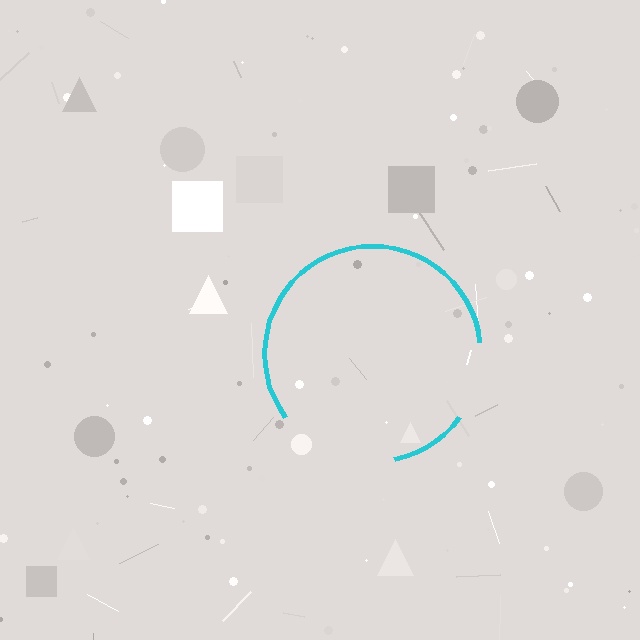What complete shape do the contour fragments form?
The contour fragments form a circle.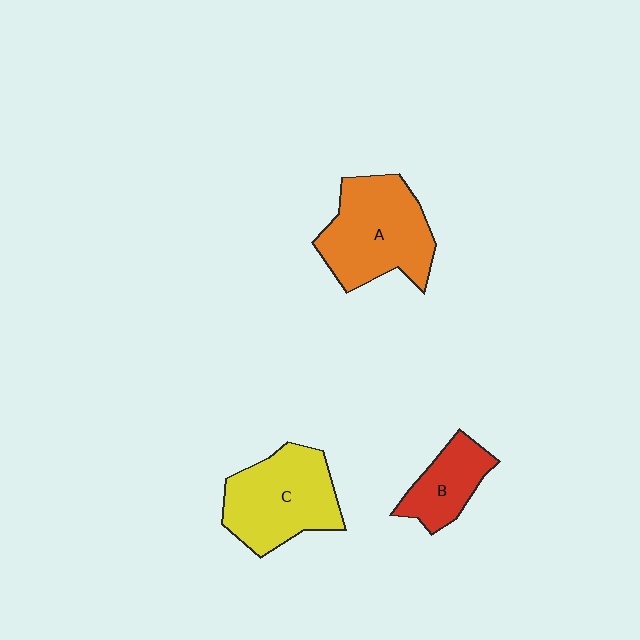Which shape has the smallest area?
Shape B (red).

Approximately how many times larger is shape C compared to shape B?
Approximately 1.8 times.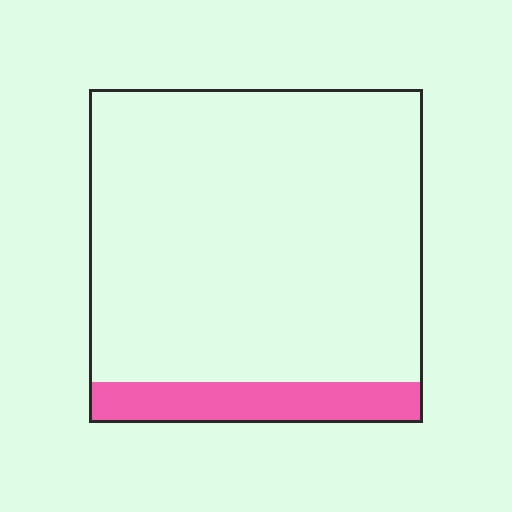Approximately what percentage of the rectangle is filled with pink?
Approximately 10%.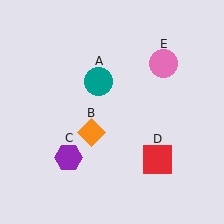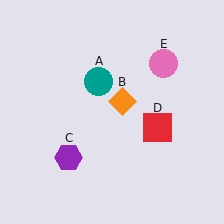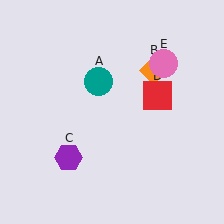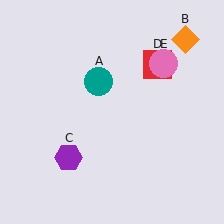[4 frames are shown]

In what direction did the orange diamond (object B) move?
The orange diamond (object B) moved up and to the right.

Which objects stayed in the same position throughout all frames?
Teal circle (object A) and purple hexagon (object C) and pink circle (object E) remained stationary.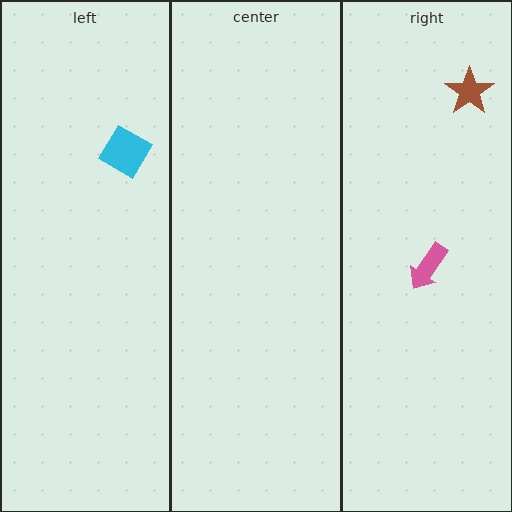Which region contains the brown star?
The right region.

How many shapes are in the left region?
1.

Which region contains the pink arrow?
The right region.